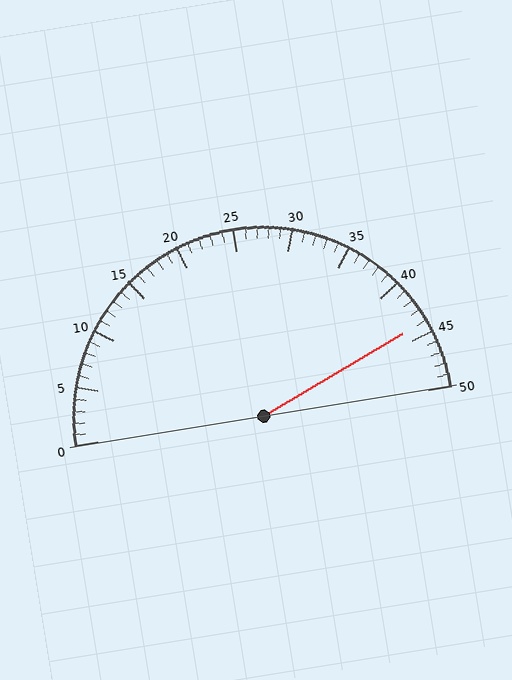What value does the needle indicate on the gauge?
The needle indicates approximately 44.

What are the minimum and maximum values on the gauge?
The gauge ranges from 0 to 50.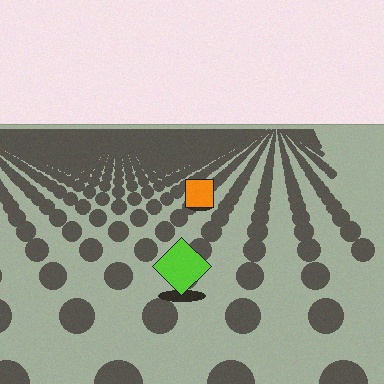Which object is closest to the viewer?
The lime diamond is closest. The texture marks near it are larger and more spread out.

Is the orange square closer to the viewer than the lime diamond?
No. The lime diamond is closer — you can tell from the texture gradient: the ground texture is coarser near it.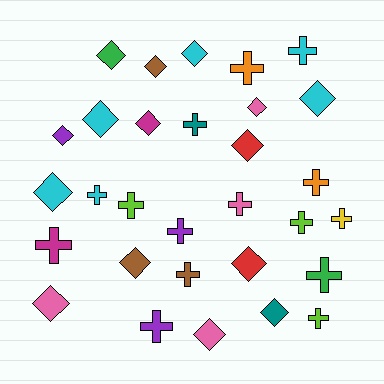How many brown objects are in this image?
There are 3 brown objects.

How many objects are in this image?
There are 30 objects.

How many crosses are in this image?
There are 15 crosses.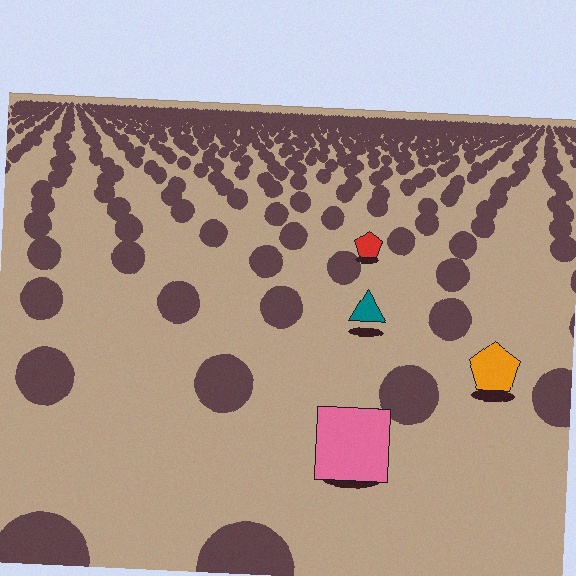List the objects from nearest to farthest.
From nearest to farthest: the pink square, the orange pentagon, the teal triangle, the red pentagon.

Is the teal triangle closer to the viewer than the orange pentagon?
No. The orange pentagon is closer — you can tell from the texture gradient: the ground texture is coarser near it.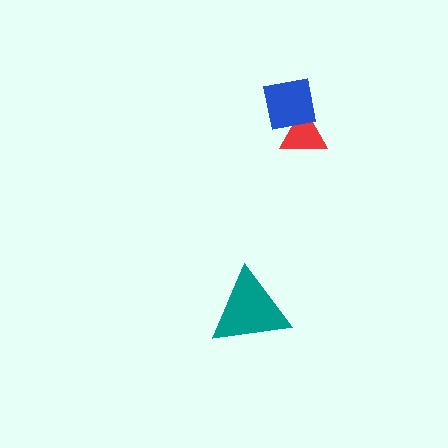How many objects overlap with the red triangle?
1 object overlaps with the red triangle.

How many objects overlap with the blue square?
1 object overlaps with the blue square.